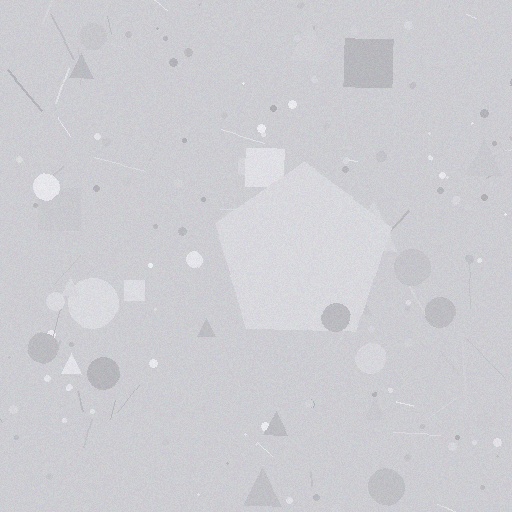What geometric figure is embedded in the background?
A pentagon is embedded in the background.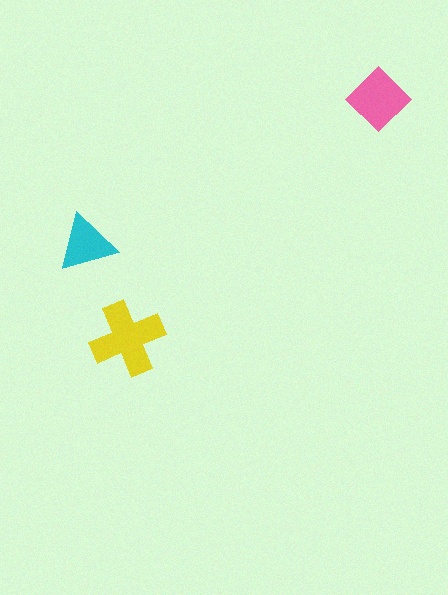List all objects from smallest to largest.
The cyan triangle, the pink diamond, the yellow cross.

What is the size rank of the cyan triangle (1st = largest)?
3rd.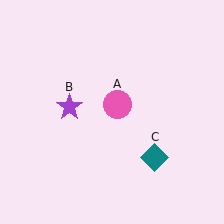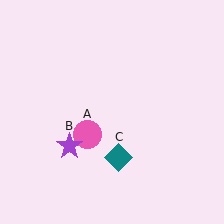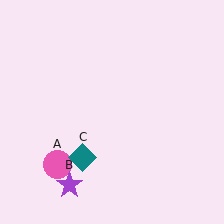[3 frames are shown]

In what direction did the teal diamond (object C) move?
The teal diamond (object C) moved left.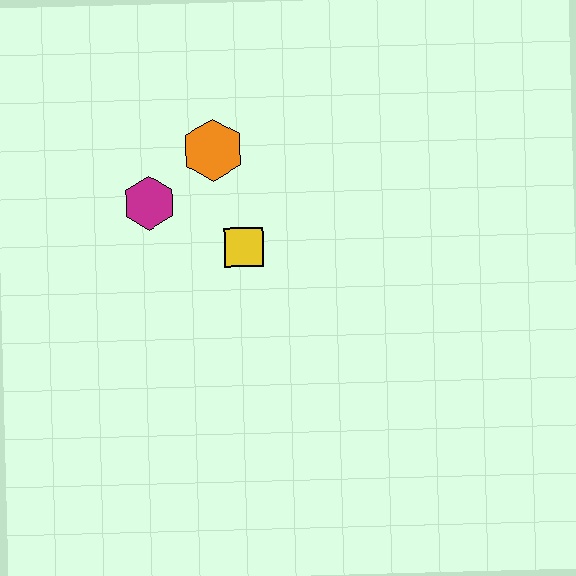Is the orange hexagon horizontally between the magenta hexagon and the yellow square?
Yes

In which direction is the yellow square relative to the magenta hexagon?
The yellow square is to the right of the magenta hexagon.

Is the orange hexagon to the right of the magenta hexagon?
Yes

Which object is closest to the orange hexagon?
The magenta hexagon is closest to the orange hexagon.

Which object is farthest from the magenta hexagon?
The yellow square is farthest from the magenta hexagon.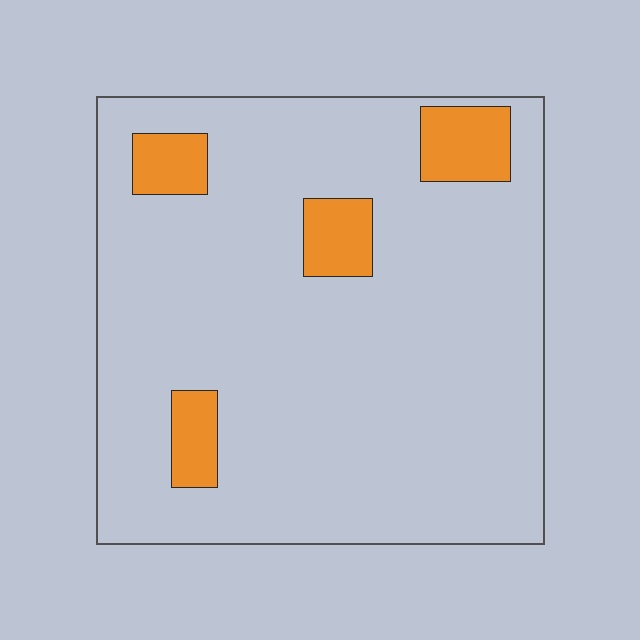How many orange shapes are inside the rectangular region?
4.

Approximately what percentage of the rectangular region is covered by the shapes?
Approximately 10%.